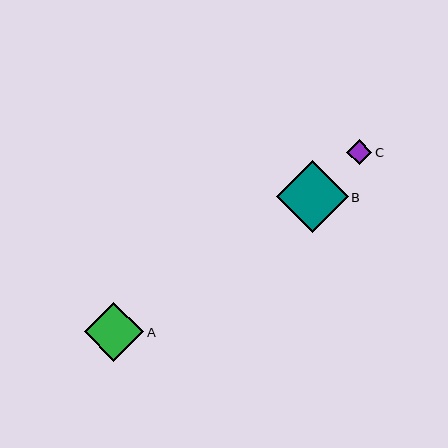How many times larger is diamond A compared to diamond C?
Diamond A is approximately 2.4 times the size of diamond C.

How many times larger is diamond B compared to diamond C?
Diamond B is approximately 2.8 times the size of diamond C.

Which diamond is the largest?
Diamond B is the largest with a size of approximately 71 pixels.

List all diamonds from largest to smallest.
From largest to smallest: B, A, C.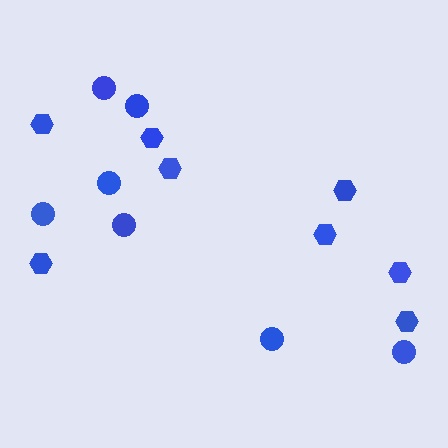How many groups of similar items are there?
There are 2 groups: one group of circles (7) and one group of hexagons (8).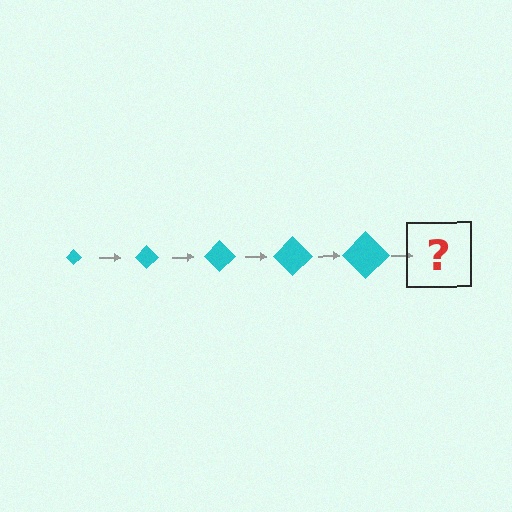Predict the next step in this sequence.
The next step is a cyan diamond, larger than the previous one.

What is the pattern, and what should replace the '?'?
The pattern is that the diamond gets progressively larger each step. The '?' should be a cyan diamond, larger than the previous one.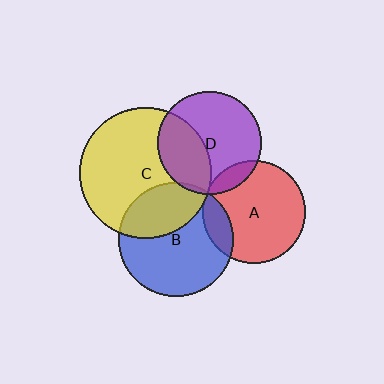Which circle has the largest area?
Circle C (yellow).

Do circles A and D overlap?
Yes.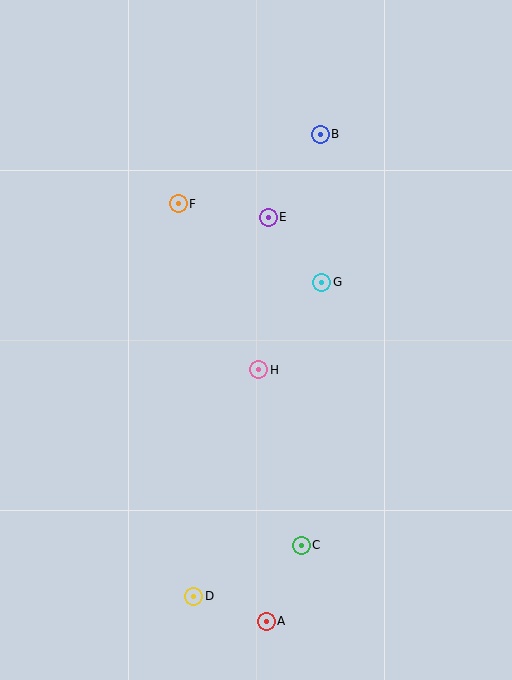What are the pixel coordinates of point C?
Point C is at (301, 545).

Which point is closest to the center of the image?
Point H at (259, 370) is closest to the center.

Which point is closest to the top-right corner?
Point B is closest to the top-right corner.